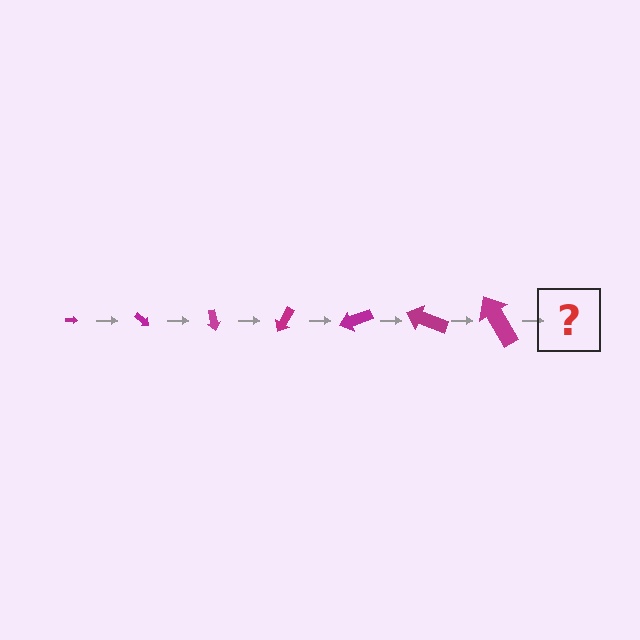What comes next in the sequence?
The next element should be an arrow, larger than the previous one and rotated 280 degrees from the start.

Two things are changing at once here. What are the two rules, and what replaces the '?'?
The two rules are that the arrow grows larger each step and it rotates 40 degrees each step. The '?' should be an arrow, larger than the previous one and rotated 280 degrees from the start.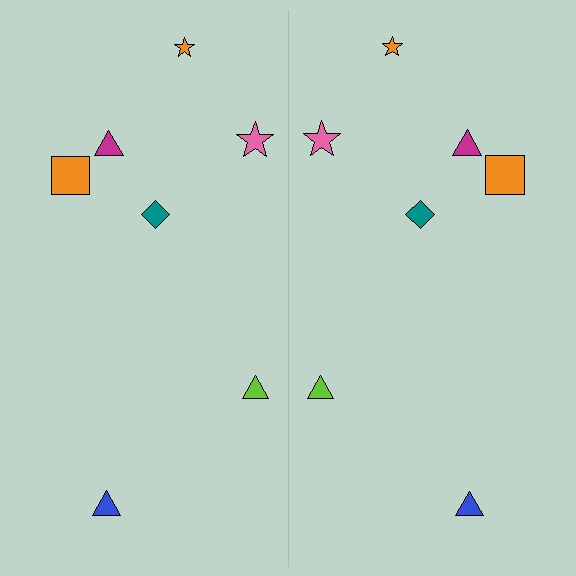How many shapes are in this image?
There are 14 shapes in this image.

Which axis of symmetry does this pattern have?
The pattern has a vertical axis of symmetry running through the center of the image.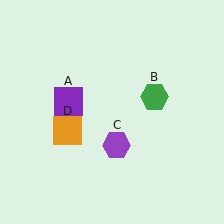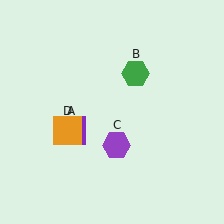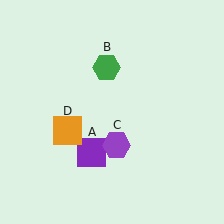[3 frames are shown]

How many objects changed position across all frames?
2 objects changed position: purple square (object A), green hexagon (object B).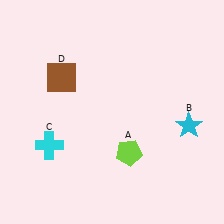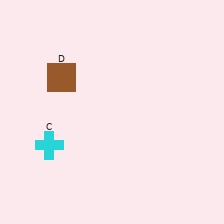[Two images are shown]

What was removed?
The lime pentagon (A), the cyan star (B) were removed in Image 2.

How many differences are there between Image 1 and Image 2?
There are 2 differences between the two images.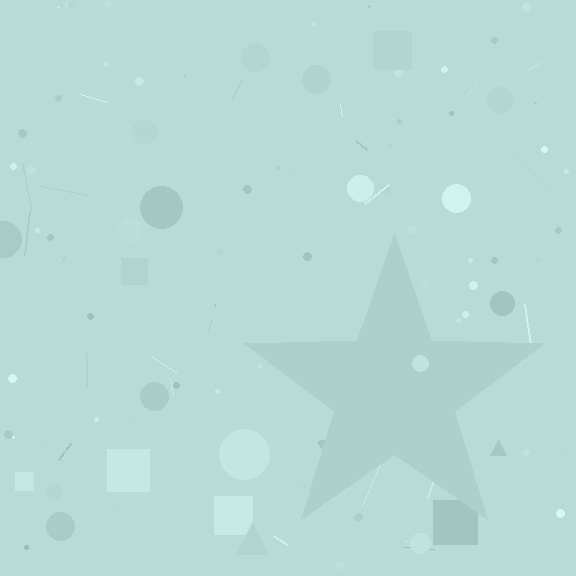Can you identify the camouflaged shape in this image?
The camouflaged shape is a star.